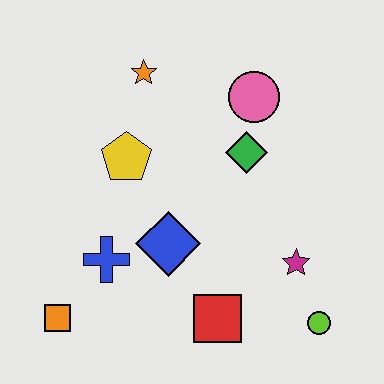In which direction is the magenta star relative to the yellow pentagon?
The magenta star is to the right of the yellow pentagon.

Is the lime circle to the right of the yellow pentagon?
Yes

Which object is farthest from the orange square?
The pink circle is farthest from the orange square.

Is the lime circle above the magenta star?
No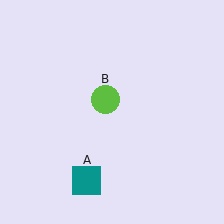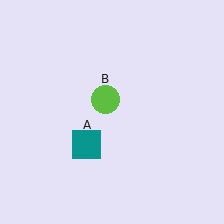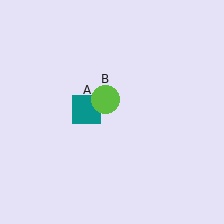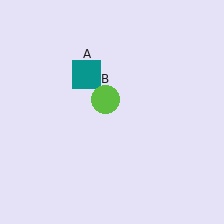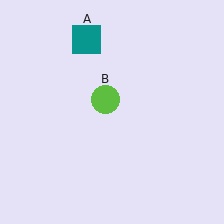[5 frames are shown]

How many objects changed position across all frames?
1 object changed position: teal square (object A).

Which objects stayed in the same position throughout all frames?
Lime circle (object B) remained stationary.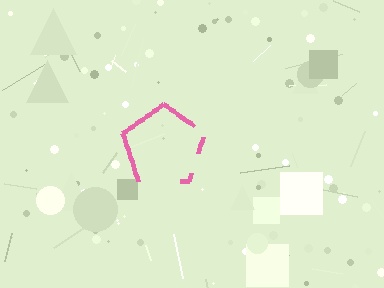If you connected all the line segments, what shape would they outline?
They would outline a pentagon.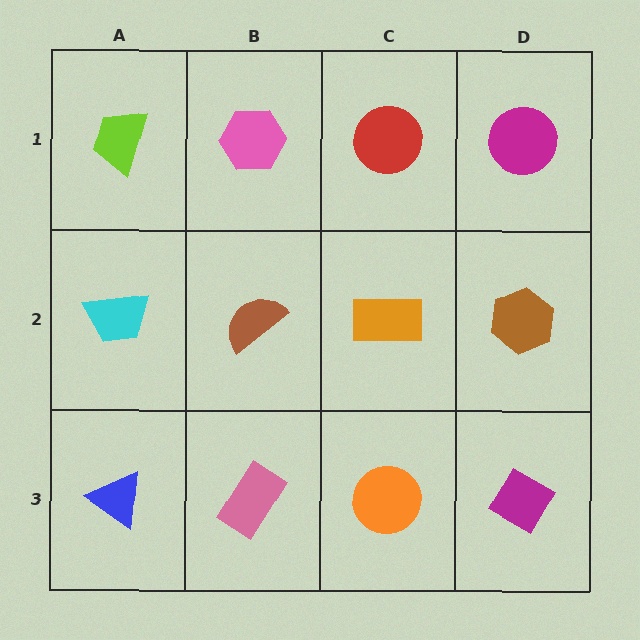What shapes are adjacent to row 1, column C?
An orange rectangle (row 2, column C), a pink hexagon (row 1, column B), a magenta circle (row 1, column D).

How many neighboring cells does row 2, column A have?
3.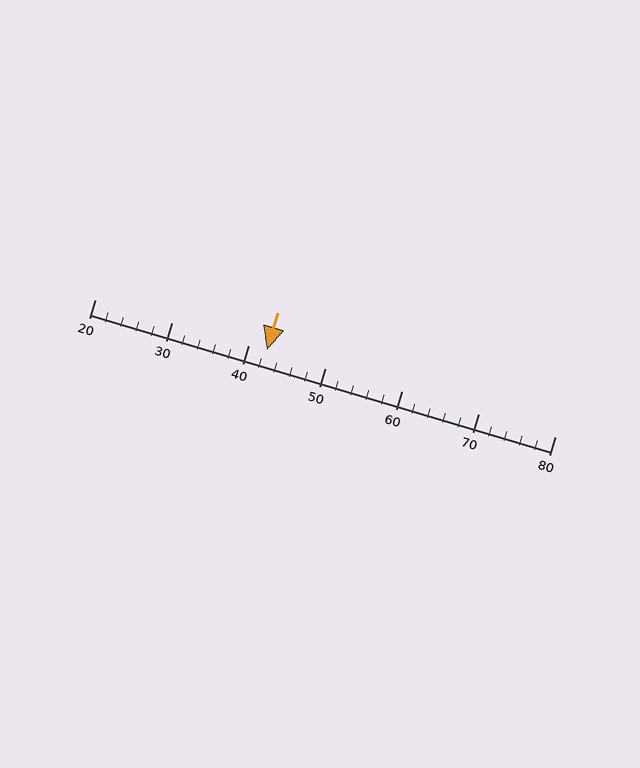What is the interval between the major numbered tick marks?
The major tick marks are spaced 10 units apart.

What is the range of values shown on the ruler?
The ruler shows values from 20 to 80.